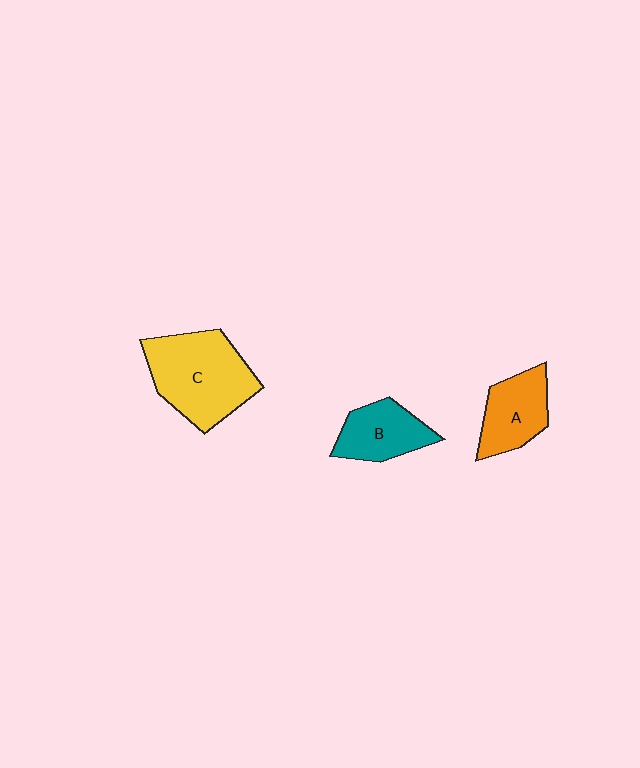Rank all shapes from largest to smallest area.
From largest to smallest: C (yellow), A (orange), B (teal).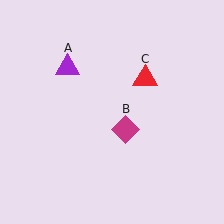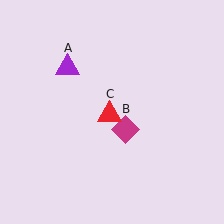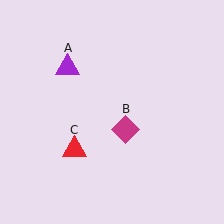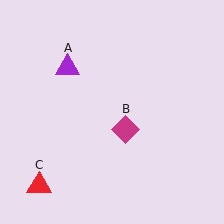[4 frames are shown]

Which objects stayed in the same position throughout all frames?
Purple triangle (object A) and magenta diamond (object B) remained stationary.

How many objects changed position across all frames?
1 object changed position: red triangle (object C).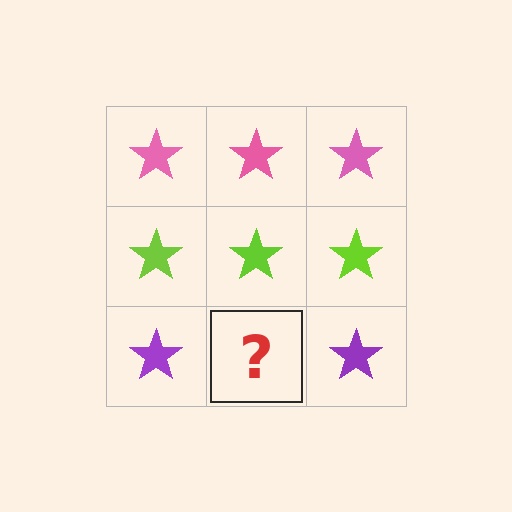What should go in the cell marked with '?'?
The missing cell should contain a purple star.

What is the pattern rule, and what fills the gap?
The rule is that each row has a consistent color. The gap should be filled with a purple star.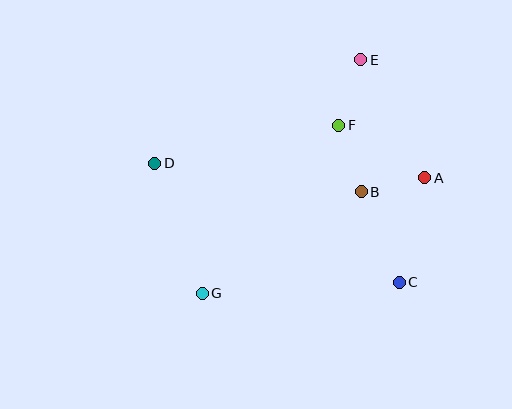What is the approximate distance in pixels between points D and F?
The distance between D and F is approximately 188 pixels.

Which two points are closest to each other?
Points A and B are closest to each other.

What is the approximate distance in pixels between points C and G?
The distance between C and G is approximately 198 pixels.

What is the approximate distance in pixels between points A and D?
The distance between A and D is approximately 270 pixels.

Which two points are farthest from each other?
Points E and G are farthest from each other.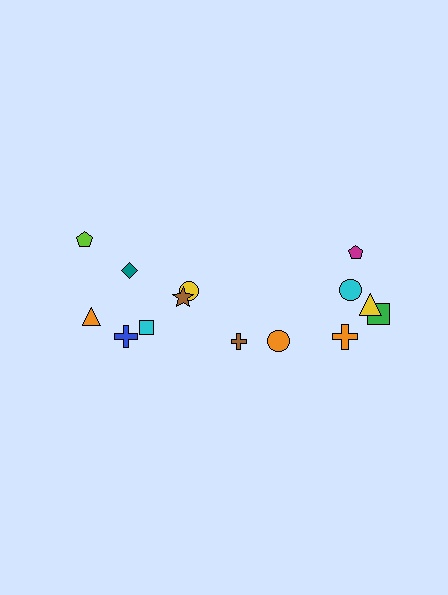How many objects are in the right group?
There are 6 objects.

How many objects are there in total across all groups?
There are 14 objects.